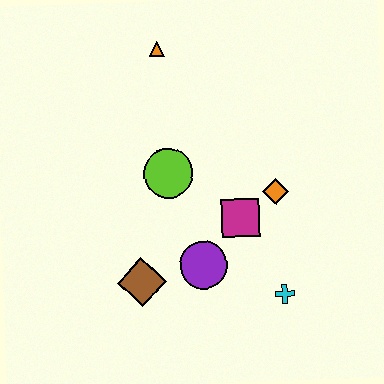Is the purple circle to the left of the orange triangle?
No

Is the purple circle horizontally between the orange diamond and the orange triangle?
Yes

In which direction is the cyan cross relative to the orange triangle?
The cyan cross is below the orange triangle.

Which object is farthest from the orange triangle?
The cyan cross is farthest from the orange triangle.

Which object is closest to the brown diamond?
The purple circle is closest to the brown diamond.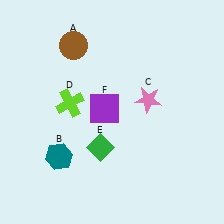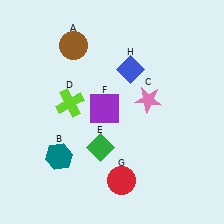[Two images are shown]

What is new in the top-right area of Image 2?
A blue diamond (H) was added in the top-right area of Image 2.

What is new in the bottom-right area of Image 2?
A red circle (G) was added in the bottom-right area of Image 2.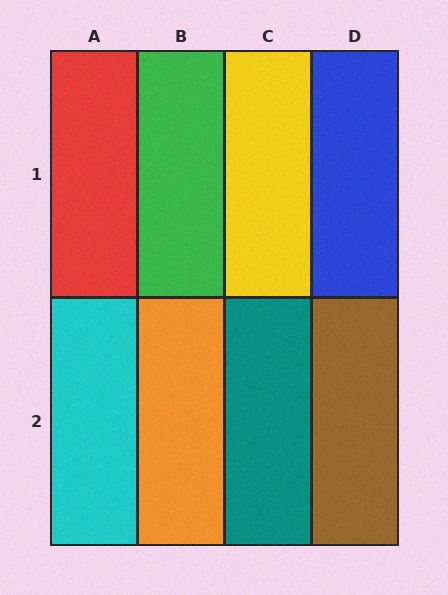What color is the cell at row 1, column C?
Yellow.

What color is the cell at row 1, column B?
Green.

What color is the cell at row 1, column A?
Red.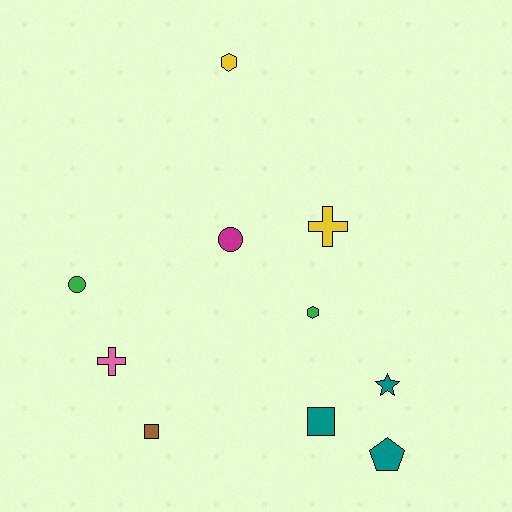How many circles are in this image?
There are 2 circles.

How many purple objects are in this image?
There are no purple objects.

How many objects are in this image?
There are 10 objects.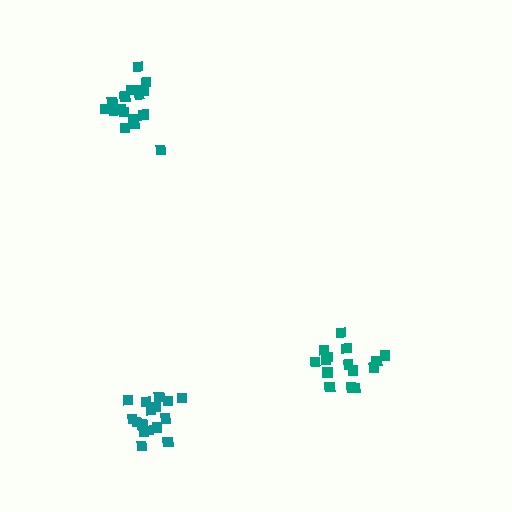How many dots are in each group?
Group 1: 15 dots, Group 2: 18 dots, Group 3: 17 dots (50 total).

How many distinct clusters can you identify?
There are 3 distinct clusters.